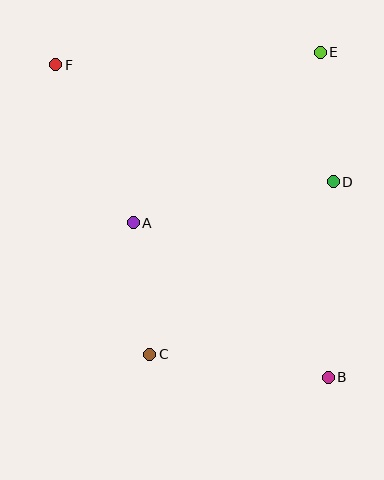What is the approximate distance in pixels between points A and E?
The distance between A and E is approximately 253 pixels.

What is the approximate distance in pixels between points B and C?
The distance between B and C is approximately 180 pixels.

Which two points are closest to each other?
Points D and E are closest to each other.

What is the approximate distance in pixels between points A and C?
The distance between A and C is approximately 132 pixels.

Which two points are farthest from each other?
Points B and F are farthest from each other.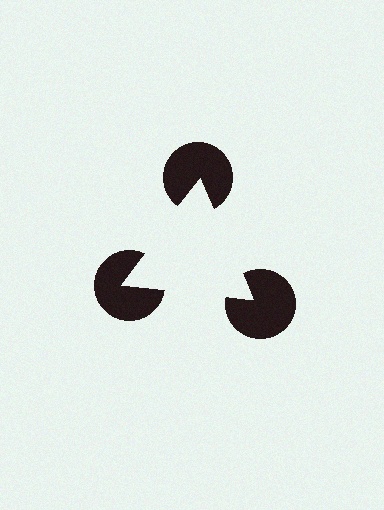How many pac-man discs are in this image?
There are 3 — one at each vertex of the illusory triangle.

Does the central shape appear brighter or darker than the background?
It typically appears slightly brighter than the background, even though no actual brightness change is drawn.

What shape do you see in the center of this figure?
An illusory triangle — its edges are inferred from the aligned wedge cuts in the pac-man discs, not physically drawn.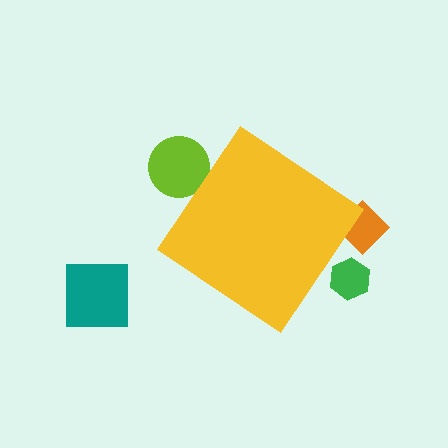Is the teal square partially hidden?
No, the teal square is fully visible.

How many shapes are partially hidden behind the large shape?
3 shapes are partially hidden.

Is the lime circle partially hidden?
Yes, the lime circle is partially hidden behind the yellow diamond.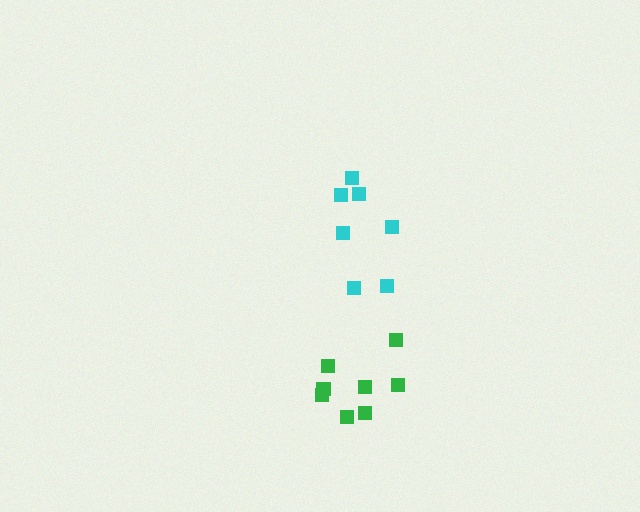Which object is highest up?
The cyan cluster is topmost.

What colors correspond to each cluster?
The clusters are colored: cyan, green.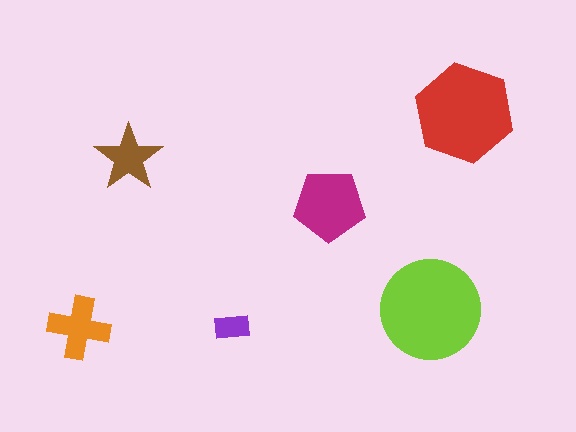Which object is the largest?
The lime circle.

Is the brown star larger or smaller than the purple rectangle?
Larger.